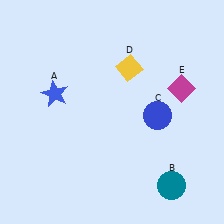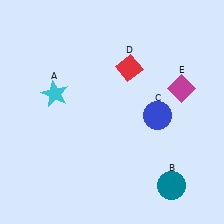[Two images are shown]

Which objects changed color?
A changed from blue to cyan. D changed from yellow to red.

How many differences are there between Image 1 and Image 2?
There are 2 differences between the two images.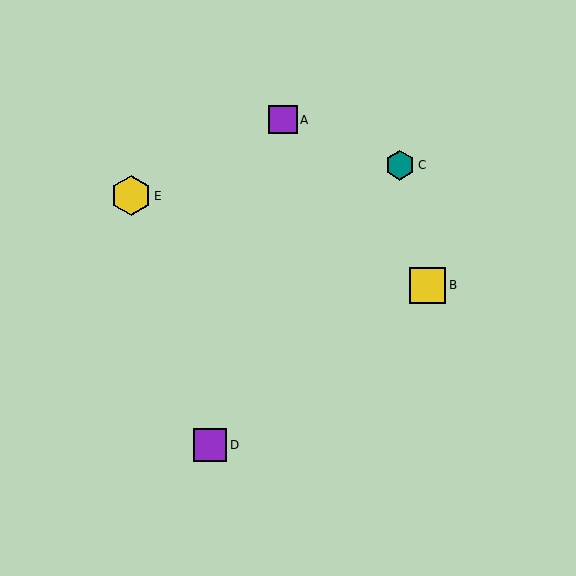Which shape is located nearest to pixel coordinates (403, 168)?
The teal hexagon (labeled C) at (400, 165) is nearest to that location.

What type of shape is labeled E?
Shape E is a yellow hexagon.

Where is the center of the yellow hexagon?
The center of the yellow hexagon is at (131, 196).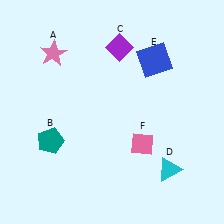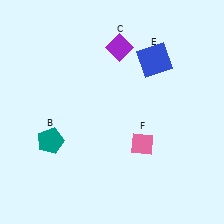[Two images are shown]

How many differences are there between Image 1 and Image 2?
There are 2 differences between the two images.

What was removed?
The pink star (A), the cyan triangle (D) were removed in Image 2.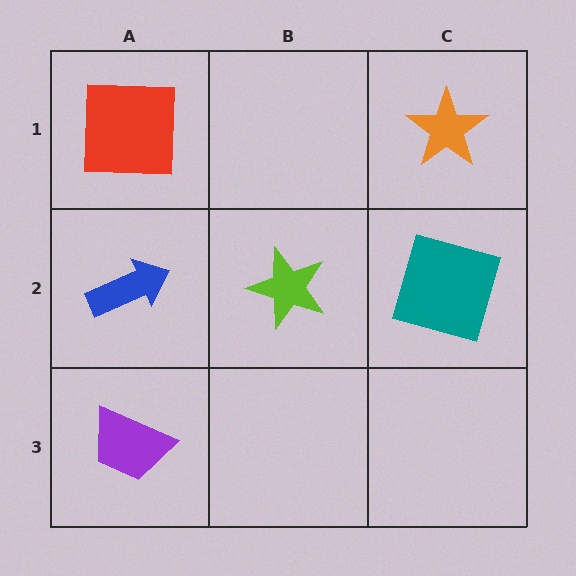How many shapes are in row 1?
2 shapes.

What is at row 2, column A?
A blue arrow.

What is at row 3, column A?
A purple trapezoid.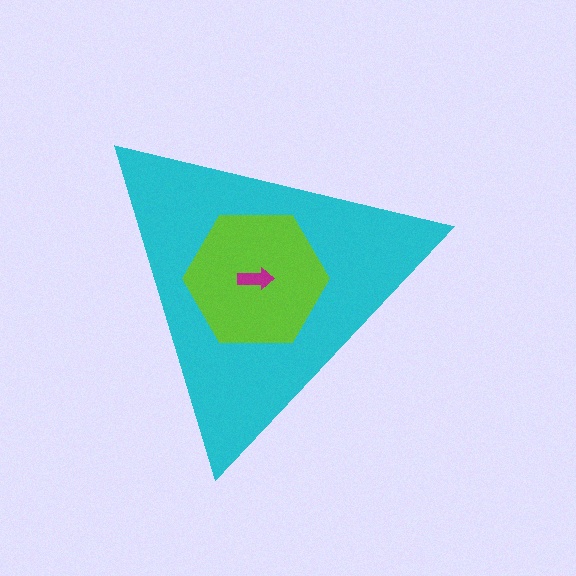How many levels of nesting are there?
3.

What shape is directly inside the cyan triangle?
The lime hexagon.